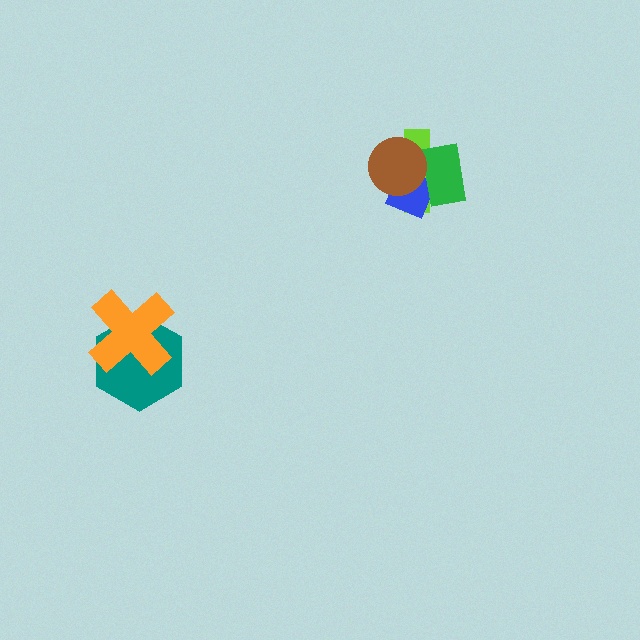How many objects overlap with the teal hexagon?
1 object overlaps with the teal hexagon.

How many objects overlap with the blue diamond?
3 objects overlap with the blue diamond.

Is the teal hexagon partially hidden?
Yes, it is partially covered by another shape.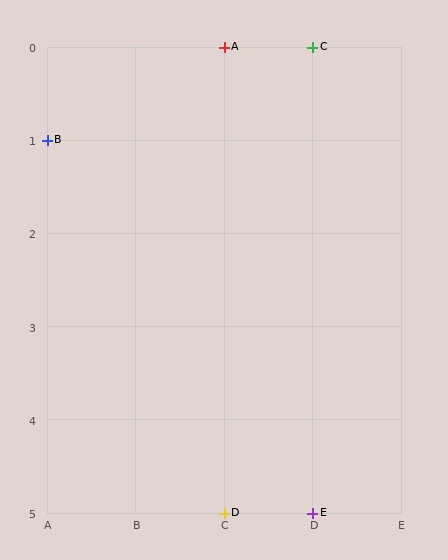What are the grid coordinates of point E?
Point E is at grid coordinates (D, 5).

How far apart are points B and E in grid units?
Points B and E are 3 columns and 4 rows apart (about 5.0 grid units diagonally).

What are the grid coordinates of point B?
Point B is at grid coordinates (A, 1).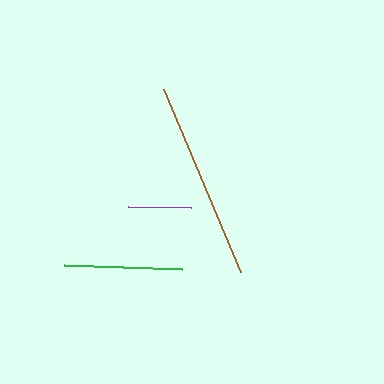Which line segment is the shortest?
The purple line is the shortest at approximately 64 pixels.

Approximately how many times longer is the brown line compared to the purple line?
The brown line is approximately 3.1 times the length of the purple line.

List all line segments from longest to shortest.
From longest to shortest: brown, green, purple.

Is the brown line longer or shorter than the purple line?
The brown line is longer than the purple line.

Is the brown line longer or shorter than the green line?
The brown line is longer than the green line.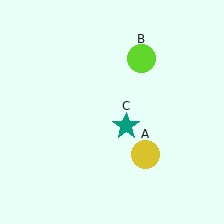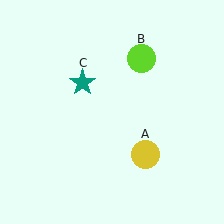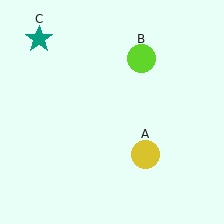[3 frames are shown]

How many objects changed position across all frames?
1 object changed position: teal star (object C).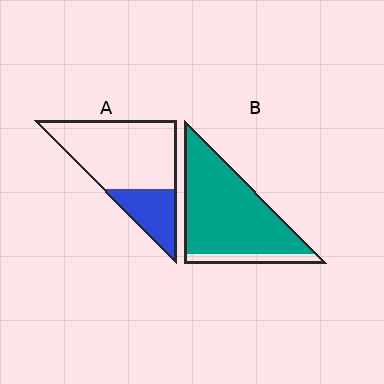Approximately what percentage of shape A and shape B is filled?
A is approximately 25% and B is approximately 85%.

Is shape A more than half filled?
No.